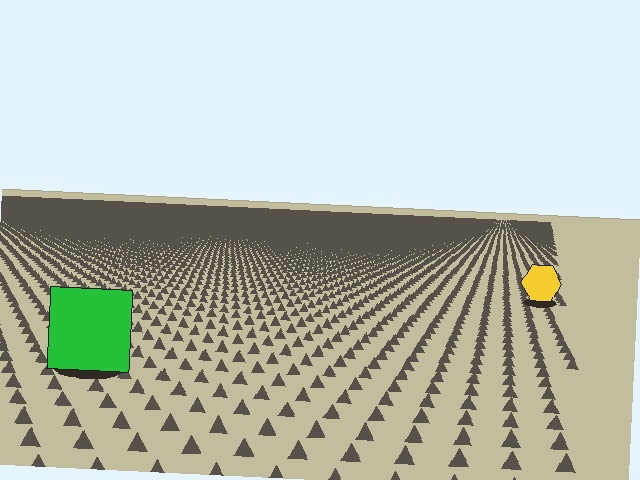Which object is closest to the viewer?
The green square is closest. The texture marks near it are larger and more spread out.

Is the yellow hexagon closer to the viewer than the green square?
No. The green square is closer — you can tell from the texture gradient: the ground texture is coarser near it.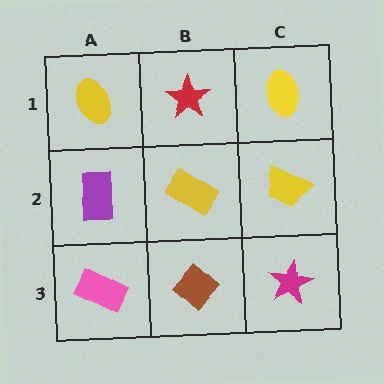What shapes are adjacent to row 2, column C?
A yellow ellipse (row 1, column C), a magenta star (row 3, column C), a yellow rectangle (row 2, column B).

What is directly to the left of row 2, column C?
A yellow rectangle.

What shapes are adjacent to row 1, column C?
A yellow trapezoid (row 2, column C), a red star (row 1, column B).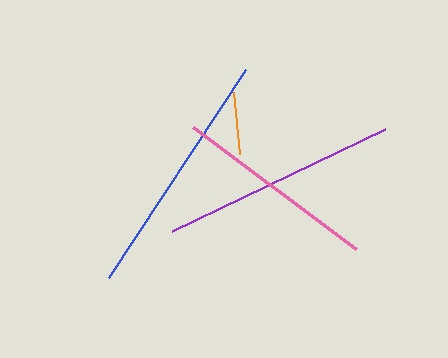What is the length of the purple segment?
The purple segment is approximately 236 pixels long.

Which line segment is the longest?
The blue line is the longest at approximately 248 pixels.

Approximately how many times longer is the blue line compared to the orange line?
The blue line is approximately 4.0 times the length of the orange line.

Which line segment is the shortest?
The orange line is the shortest at approximately 62 pixels.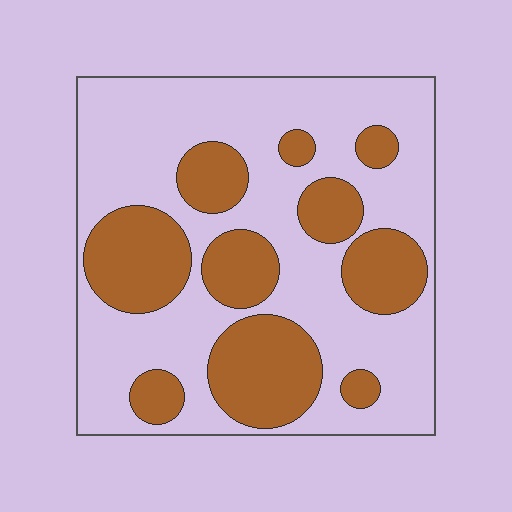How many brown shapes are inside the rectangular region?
10.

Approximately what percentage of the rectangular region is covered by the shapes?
Approximately 35%.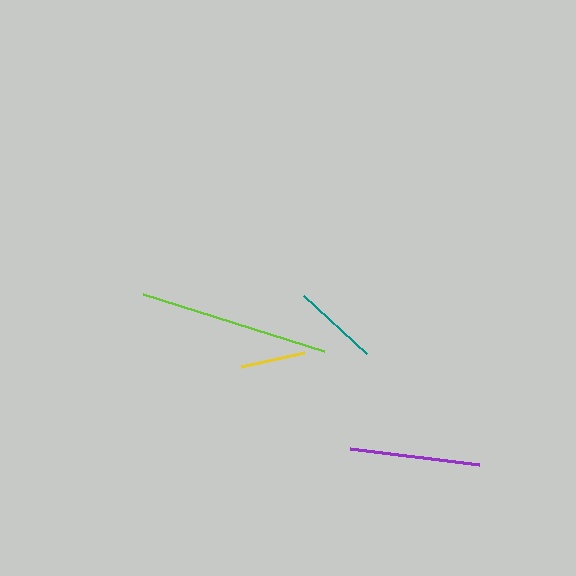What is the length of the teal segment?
The teal segment is approximately 85 pixels long.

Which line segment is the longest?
The lime line is the longest at approximately 190 pixels.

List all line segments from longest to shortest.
From longest to shortest: lime, purple, teal, yellow.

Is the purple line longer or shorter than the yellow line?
The purple line is longer than the yellow line.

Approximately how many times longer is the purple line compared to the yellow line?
The purple line is approximately 2.0 times the length of the yellow line.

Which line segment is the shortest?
The yellow line is the shortest at approximately 65 pixels.